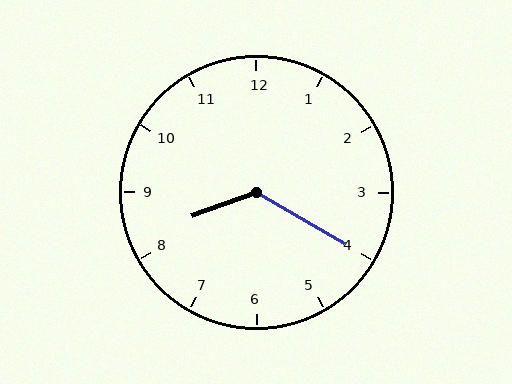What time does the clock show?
8:20.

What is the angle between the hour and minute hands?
Approximately 130 degrees.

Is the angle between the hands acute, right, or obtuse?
It is obtuse.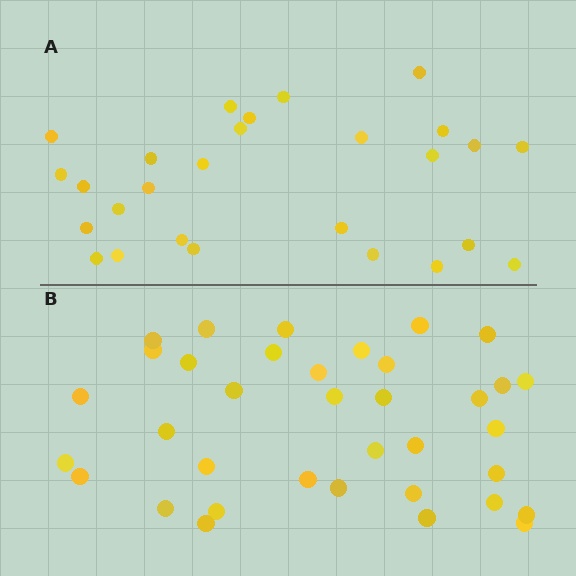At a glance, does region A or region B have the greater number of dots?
Region B (the bottom region) has more dots.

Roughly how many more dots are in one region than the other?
Region B has roughly 8 or so more dots than region A.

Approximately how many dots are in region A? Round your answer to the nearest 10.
About 30 dots. (The exact count is 27, which rounds to 30.)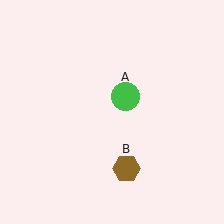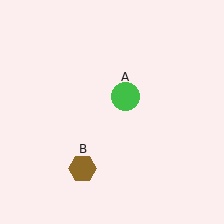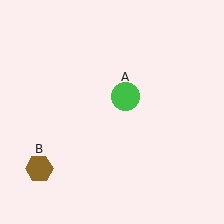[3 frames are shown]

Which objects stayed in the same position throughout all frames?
Green circle (object A) remained stationary.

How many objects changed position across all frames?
1 object changed position: brown hexagon (object B).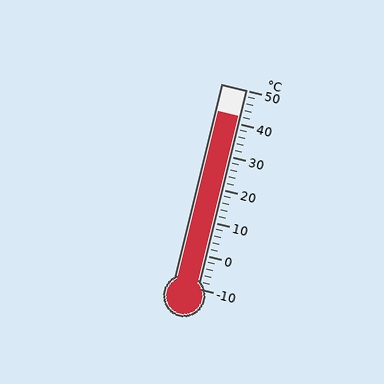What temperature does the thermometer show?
The thermometer shows approximately 42°C.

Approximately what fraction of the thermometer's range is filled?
The thermometer is filled to approximately 85% of its range.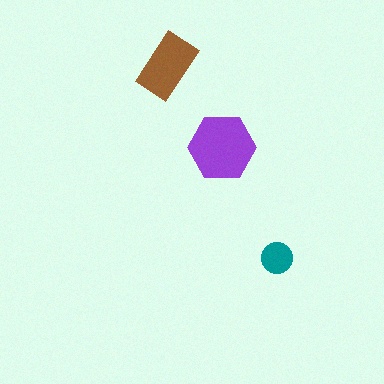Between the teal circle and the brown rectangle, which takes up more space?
The brown rectangle.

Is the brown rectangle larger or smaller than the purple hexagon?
Smaller.